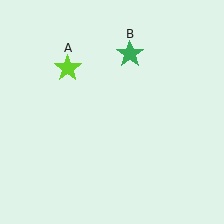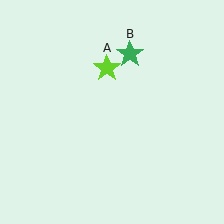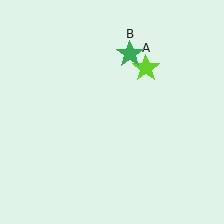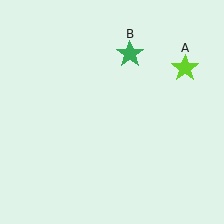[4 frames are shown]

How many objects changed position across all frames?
1 object changed position: lime star (object A).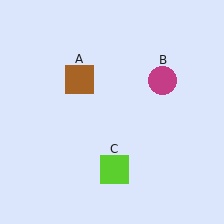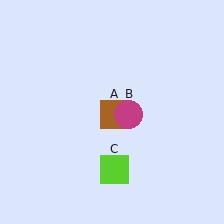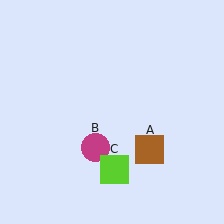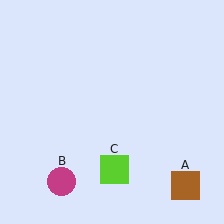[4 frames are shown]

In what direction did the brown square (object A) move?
The brown square (object A) moved down and to the right.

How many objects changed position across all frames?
2 objects changed position: brown square (object A), magenta circle (object B).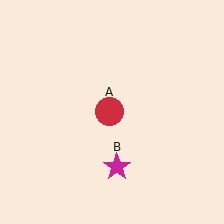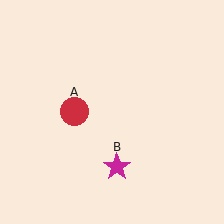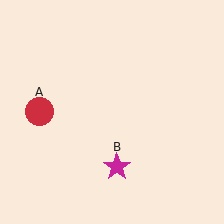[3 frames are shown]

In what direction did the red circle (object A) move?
The red circle (object A) moved left.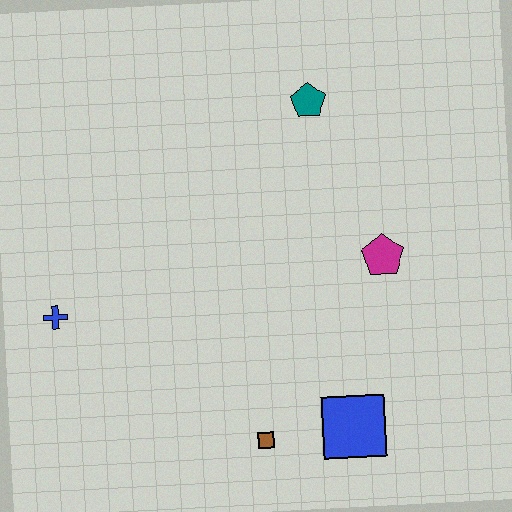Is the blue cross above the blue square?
Yes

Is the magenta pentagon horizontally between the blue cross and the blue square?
No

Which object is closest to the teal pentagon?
The magenta pentagon is closest to the teal pentagon.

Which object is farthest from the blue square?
The teal pentagon is farthest from the blue square.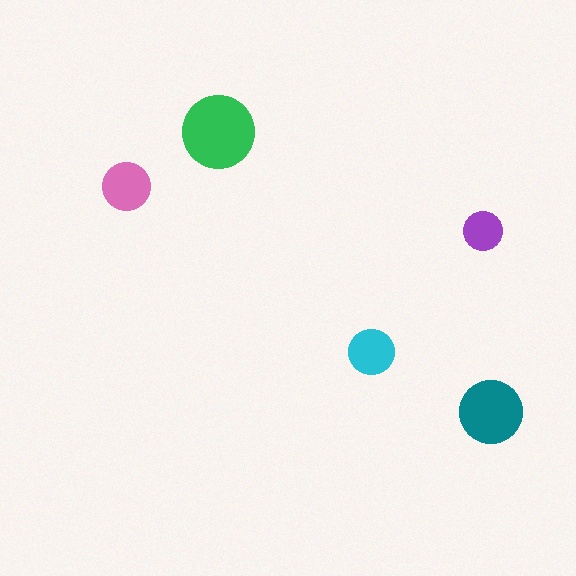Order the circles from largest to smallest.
the green one, the teal one, the pink one, the cyan one, the purple one.